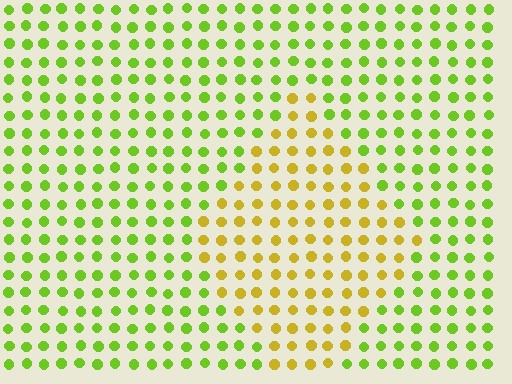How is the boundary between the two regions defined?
The boundary is defined purely by a slight shift in hue (about 42 degrees). Spacing, size, and orientation are identical on both sides.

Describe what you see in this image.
The image is filled with small lime elements in a uniform arrangement. A diamond-shaped region is visible where the elements are tinted to a slightly different hue, forming a subtle color boundary.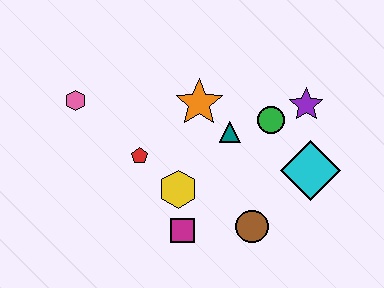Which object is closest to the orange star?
The teal triangle is closest to the orange star.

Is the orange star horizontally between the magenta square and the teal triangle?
Yes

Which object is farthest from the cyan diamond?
The pink hexagon is farthest from the cyan diamond.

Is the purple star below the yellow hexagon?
No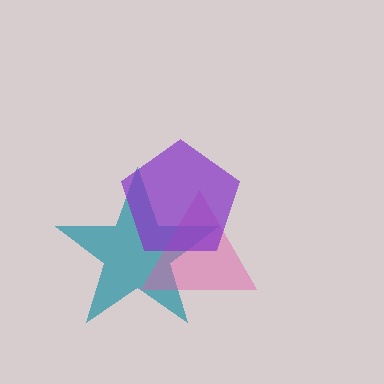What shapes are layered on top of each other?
The layered shapes are: a teal star, a pink triangle, a purple pentagon.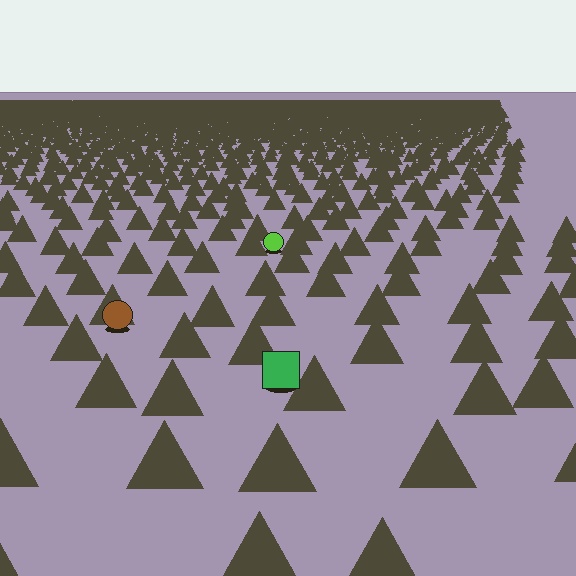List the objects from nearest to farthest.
From nearest to farthest: the green square, the brown circle, the lime circle.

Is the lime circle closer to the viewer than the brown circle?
No. The brown circle is closer — you can tell from the texture gradient: the ground texture is coarser near it.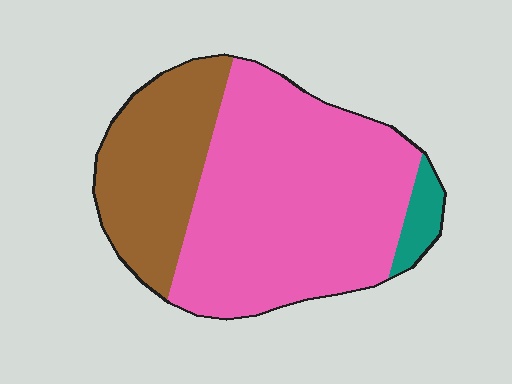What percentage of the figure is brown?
Brown covers roughly 30% of the figure.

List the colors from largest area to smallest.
From largest to smallest: pink, brown, teal.